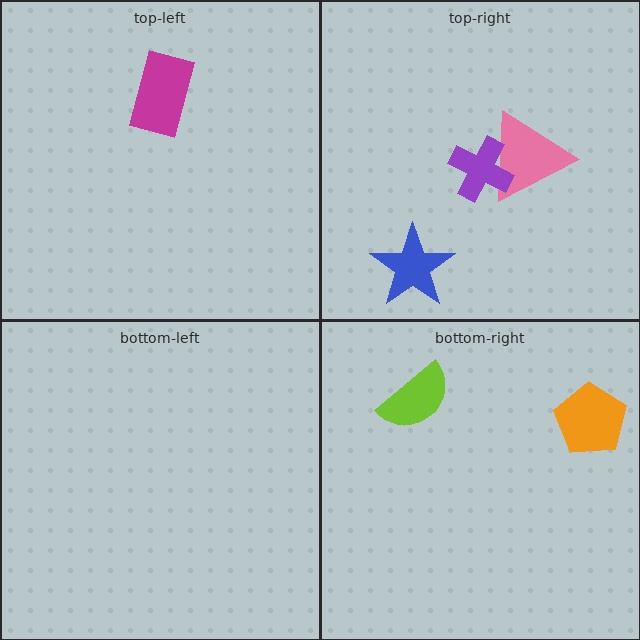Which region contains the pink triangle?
The top-right region.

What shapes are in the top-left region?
The magenta rectangle.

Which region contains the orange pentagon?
The bottom-right region.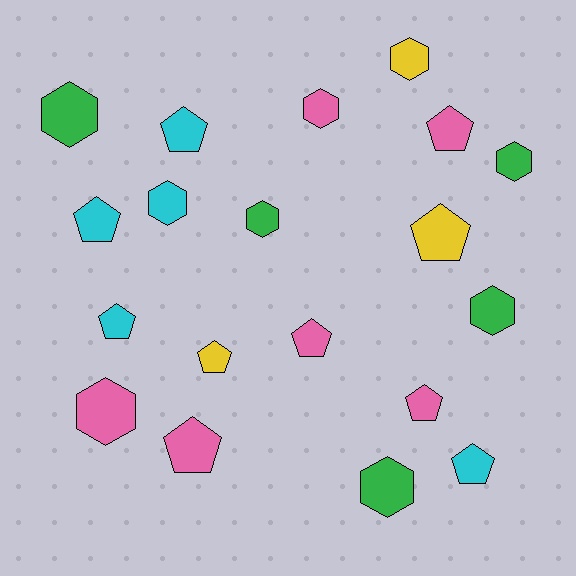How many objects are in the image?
There are 19 objects.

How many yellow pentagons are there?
There are 2 yellow pentagons.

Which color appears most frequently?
Pink, with 6 objects.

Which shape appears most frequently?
Pentagon, with 10 objects.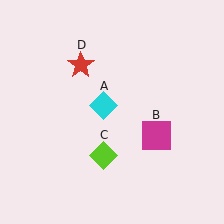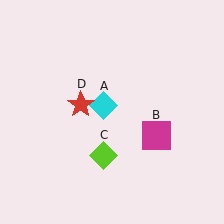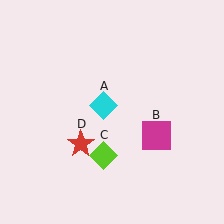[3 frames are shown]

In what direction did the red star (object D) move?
The red star (object D) moved down.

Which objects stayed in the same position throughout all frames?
Cyan diamond (object A) and magenta square (object B) and lime diamond (object C) remained stationary.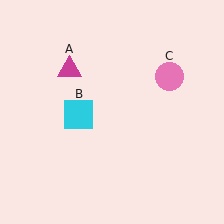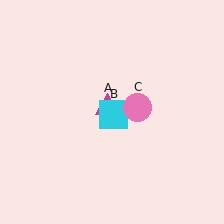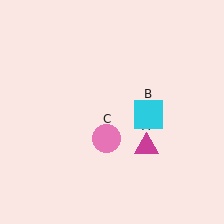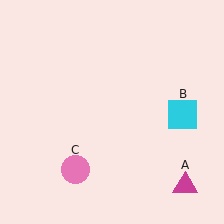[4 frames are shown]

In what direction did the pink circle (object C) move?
The pink circle (object C) moved down and to the left.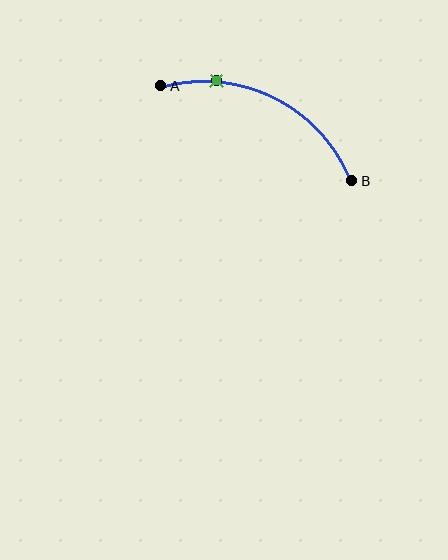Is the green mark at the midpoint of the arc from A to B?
No. The green mark lies on the arc but is closer to endpoint A. The arc midpoint would be at the point on the curve equidistant along the arc from both A and B.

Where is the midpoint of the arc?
The arc midpoint is the point on the curve farthest from the straight line joining A and B. It sits above that line.